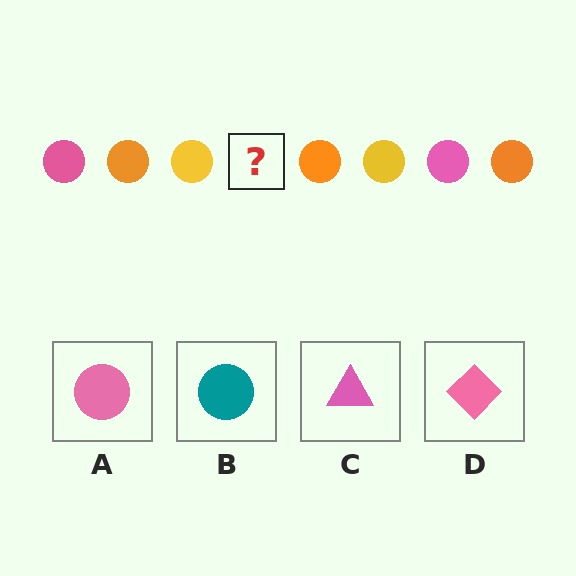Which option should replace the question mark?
Option A.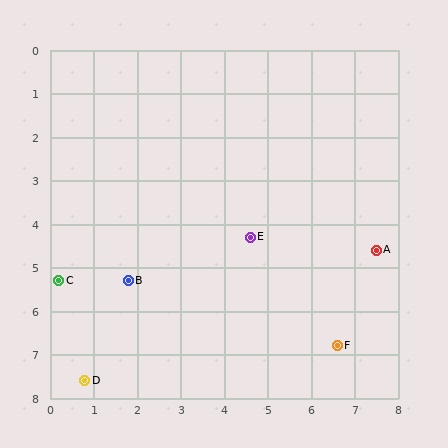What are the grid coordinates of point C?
Point C is at approximately (0.2, 5.3).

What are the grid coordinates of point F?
Point F is at approximately (6.6, 6.8).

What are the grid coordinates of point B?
Point B is at approximately (1.8, 5.3).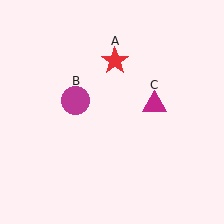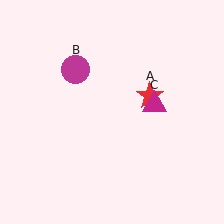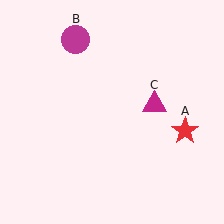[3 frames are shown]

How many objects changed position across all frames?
2 objects changed position: red star (object A), magenta circle (object B).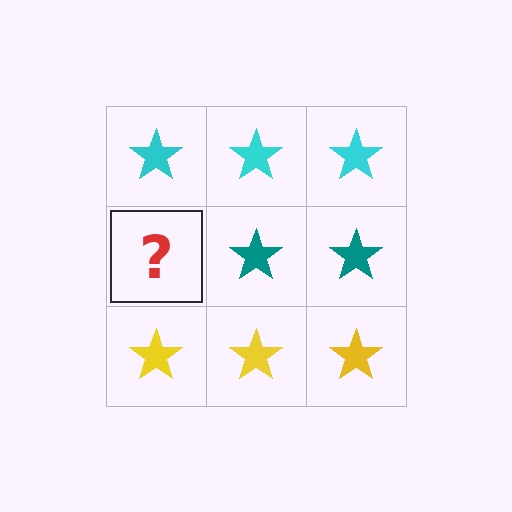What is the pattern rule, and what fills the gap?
The rule is that each row has a consistent color. The gap should be filled with a teal star.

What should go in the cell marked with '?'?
The missing cell should contain a teal star.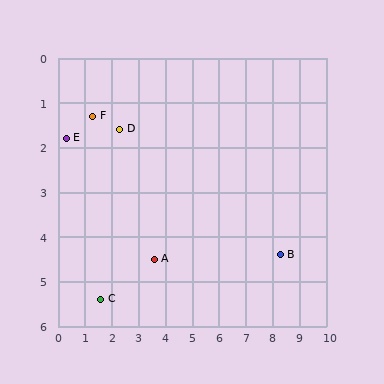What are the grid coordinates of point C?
Point C is at approximately (1.6, 5.4).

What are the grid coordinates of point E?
Point E is at approximately (0.3, 1.8).